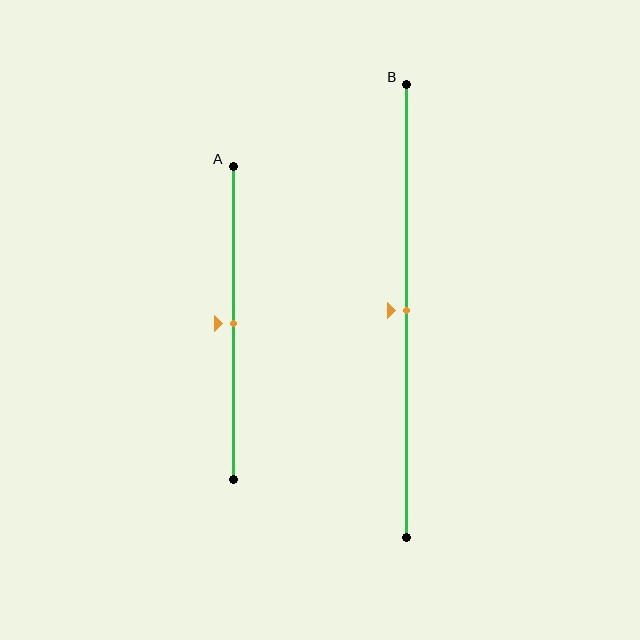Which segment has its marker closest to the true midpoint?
Segment A has its marker closest to the true midpoint.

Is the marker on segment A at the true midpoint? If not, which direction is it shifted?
Yes, the marker on segment A is at the true midpoint.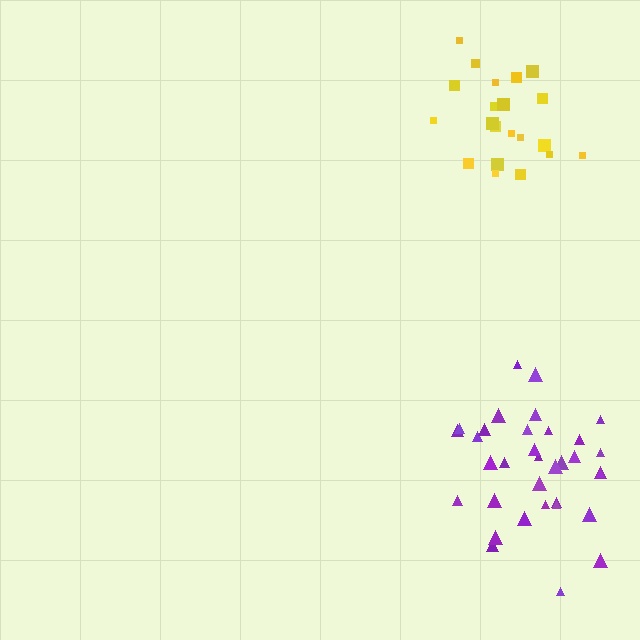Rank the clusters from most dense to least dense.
purple, yellow.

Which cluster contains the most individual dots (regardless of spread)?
Purple (35).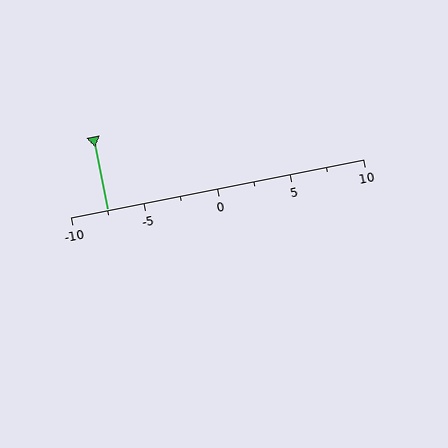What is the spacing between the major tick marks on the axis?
The major ticks are spaced 5 apart.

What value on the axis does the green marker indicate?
The marker indicates approximately -7.5.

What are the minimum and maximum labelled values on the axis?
The axis runs from -10 to 10.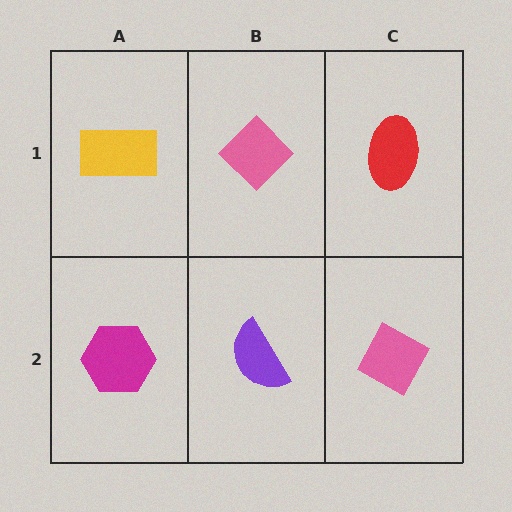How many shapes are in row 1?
3 shapes.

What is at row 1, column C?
A red ellipse.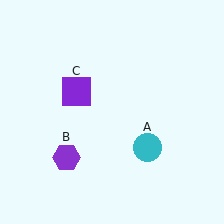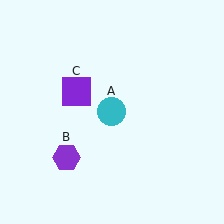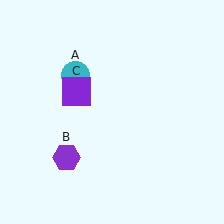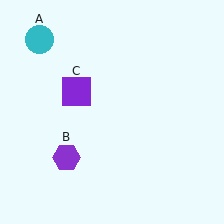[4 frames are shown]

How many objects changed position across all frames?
1 object changed position: cyan circle (object A).